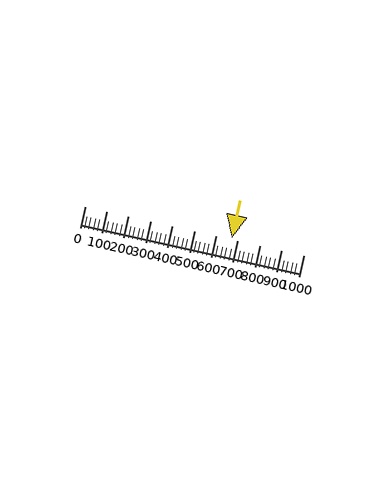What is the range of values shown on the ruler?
The ruler shows values from 0 to 1000.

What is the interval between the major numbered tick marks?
The major tick marks are spaced 100 units apart.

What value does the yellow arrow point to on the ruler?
The yellow arrow points to approximately 672.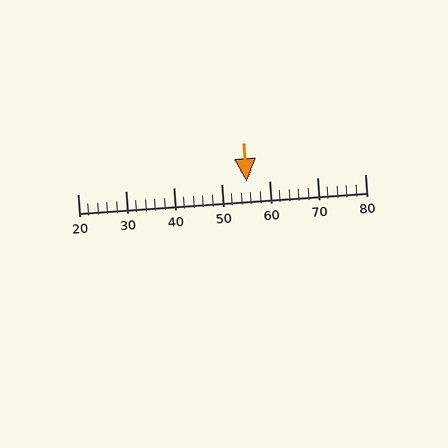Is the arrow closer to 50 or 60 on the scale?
The arrow is closer to 60.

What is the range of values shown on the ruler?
The ruler shows values from 20 to 80.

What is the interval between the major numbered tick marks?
The major tick marks are spaced 10 units apart.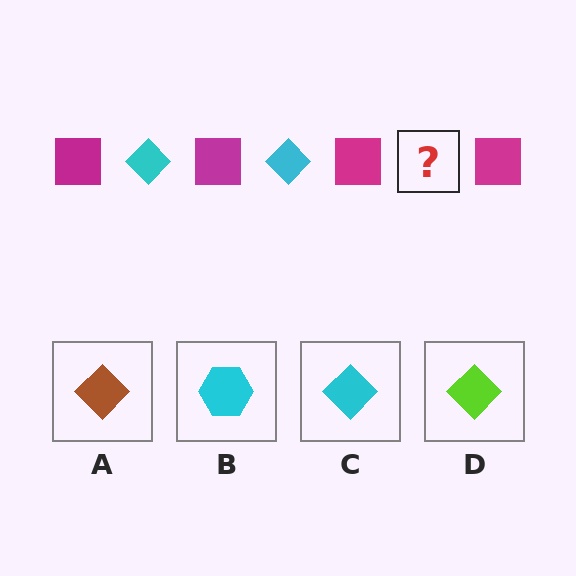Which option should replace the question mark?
Option C.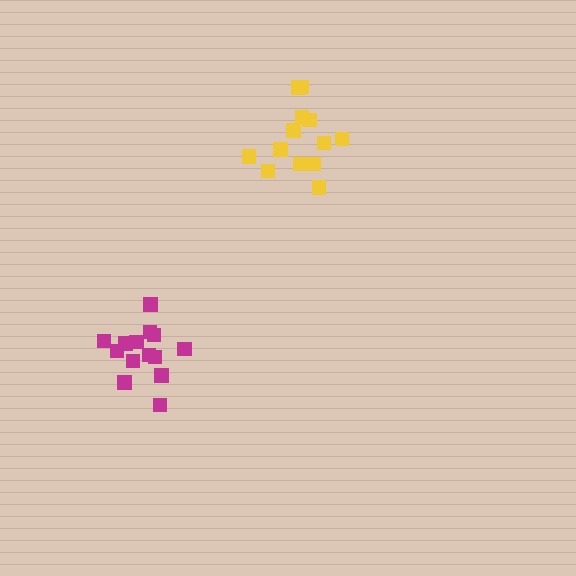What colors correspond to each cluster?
The clusters are colored: yellow, magenta.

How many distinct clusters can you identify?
There are 2 distinct clusters.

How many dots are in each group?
Group 1: 13 dots, Group 2: 14 dots (27 total).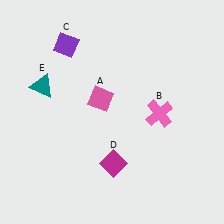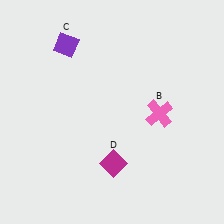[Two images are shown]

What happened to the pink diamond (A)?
The pink diamond (A) was removed in Image 2. It was in the top-left area of Image 1.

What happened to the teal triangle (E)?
The teal triangle (E) was removed in Image 2. It was in the top-left area of Image 1.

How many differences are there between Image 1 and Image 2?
There are 2 differences between the two images.